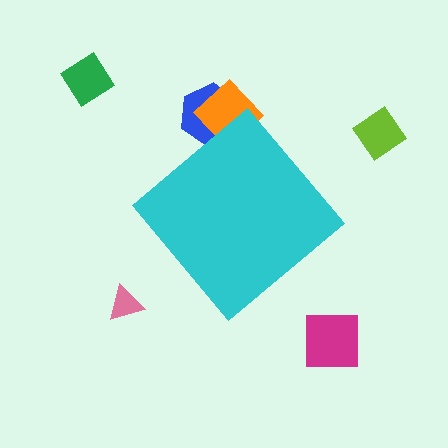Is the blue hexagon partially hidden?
Yes, the blue hexagon is partially hidden behind the cyan diamond.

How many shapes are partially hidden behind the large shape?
2 shapes are partially hidden.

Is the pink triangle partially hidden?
No, the pink triangle is fully visible.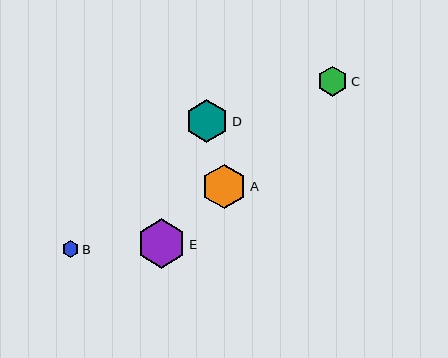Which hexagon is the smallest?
Hexagon B is the smallest with a size of approximately 17 pixels.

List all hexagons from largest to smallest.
From largest to smallest: E, A, D, C, B.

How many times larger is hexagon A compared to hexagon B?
Hexagon A is approximately 2.6 times the size of hexagon B.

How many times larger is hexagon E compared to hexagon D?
Hexagon E is approximately 1.2 times the size of hexagon D.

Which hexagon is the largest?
Hexagon E is the largest with a size of approximately 50 pixels.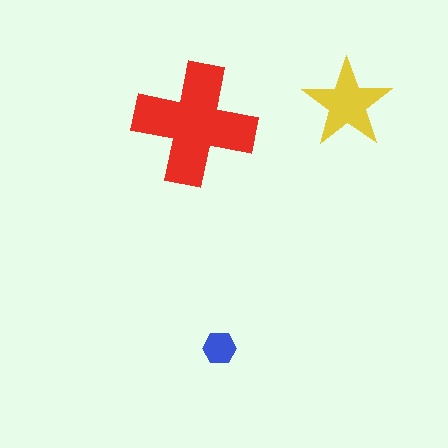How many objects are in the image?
There are 3 objects in the image.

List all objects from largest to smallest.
The red cross, the yellow star, the blue hexagon.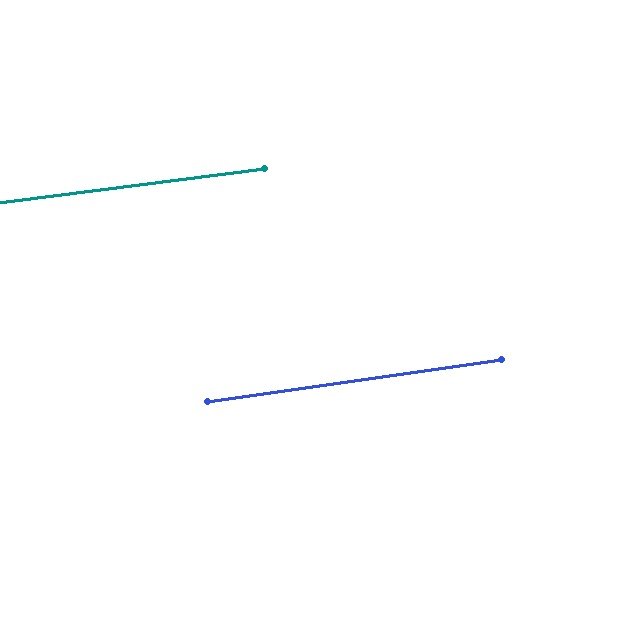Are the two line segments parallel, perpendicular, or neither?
Parallel — their directions differ by only 0.9°.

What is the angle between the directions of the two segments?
Approximately 1 degree.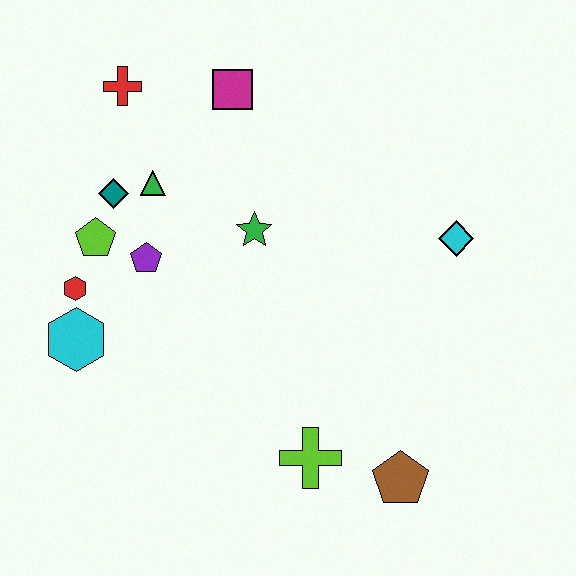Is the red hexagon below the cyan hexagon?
No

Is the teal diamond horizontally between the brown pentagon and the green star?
No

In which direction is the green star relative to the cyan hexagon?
The green star is to the right of the cyan hexagon.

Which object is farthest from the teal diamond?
The brown pentagon is farthest from the teal diamond.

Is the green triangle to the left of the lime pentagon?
No